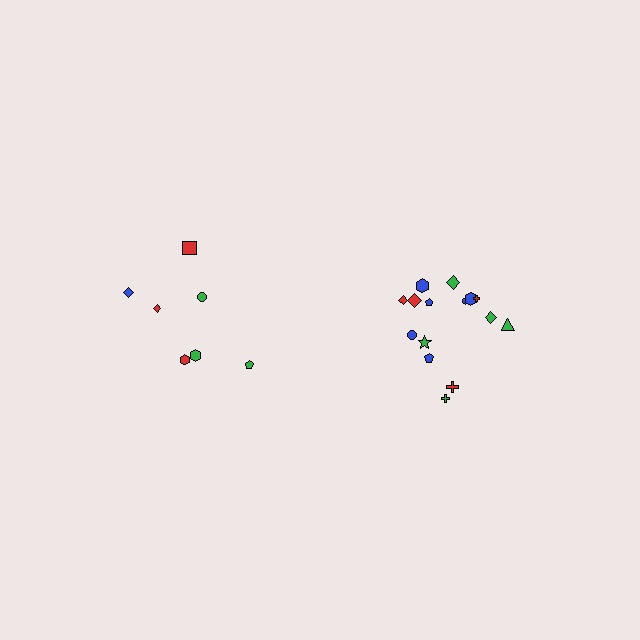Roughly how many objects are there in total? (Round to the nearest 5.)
Roughly 20 objects in total.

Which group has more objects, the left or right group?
The right group.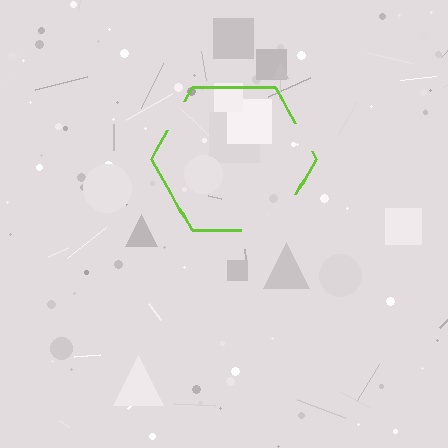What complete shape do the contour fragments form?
The contour fragments form a hexagon.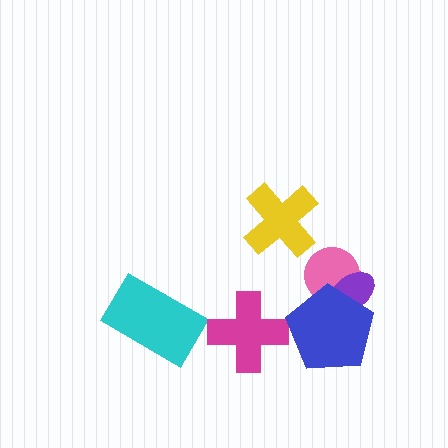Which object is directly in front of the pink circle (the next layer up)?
The purple ellipse is directly in front of the pink circle.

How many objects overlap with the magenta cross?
0 objects overlap with the magenta cross.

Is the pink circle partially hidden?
Yes, it is partially covered by another shape.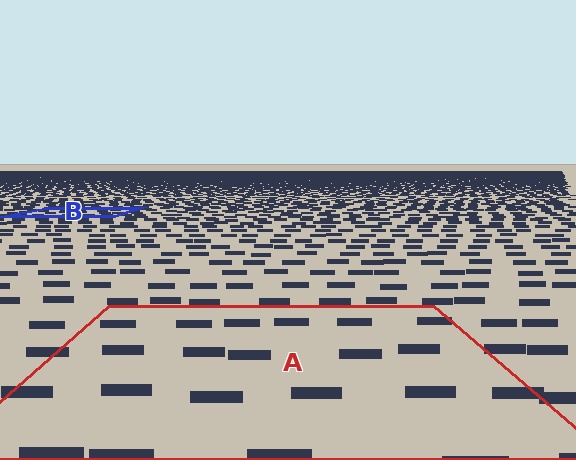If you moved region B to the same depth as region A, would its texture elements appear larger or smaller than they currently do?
They would appear larger. At a closer depth, the same texture elements are projected at a bigger on-screen size.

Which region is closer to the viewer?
Region A is closer. The texture elements there are larger and more spread out.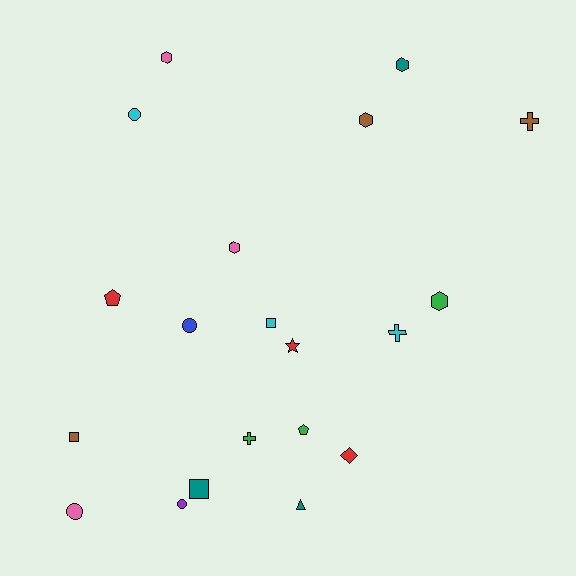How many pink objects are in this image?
There are 3 pink objects.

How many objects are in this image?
There are 20 objects.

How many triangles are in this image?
There is 1 triangle.